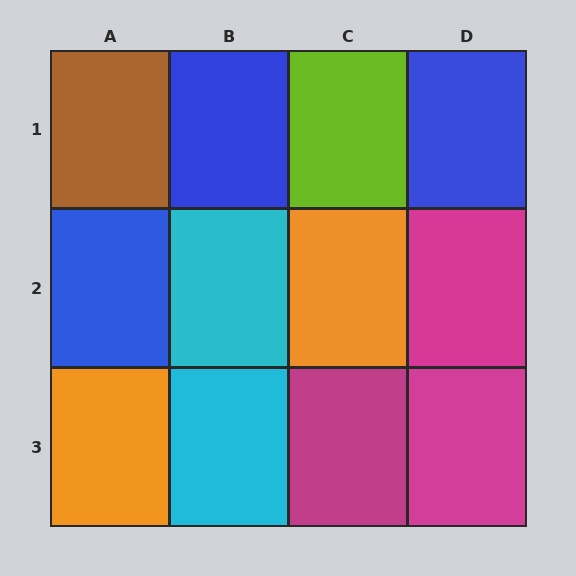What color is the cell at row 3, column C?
Magenta.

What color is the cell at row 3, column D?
Magenta.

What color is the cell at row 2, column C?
Orange.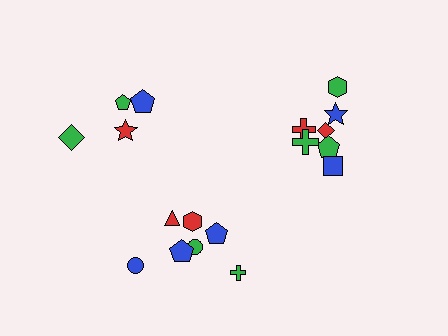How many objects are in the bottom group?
There are 7 objects.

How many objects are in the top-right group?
There are 7 objects.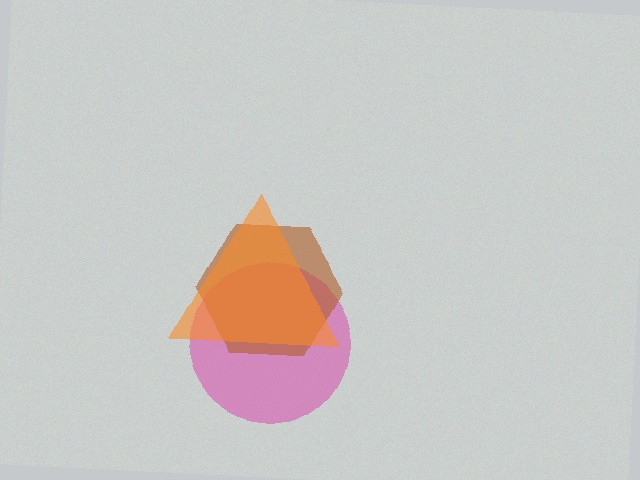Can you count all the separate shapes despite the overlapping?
Yes, there are 3 separate shapes.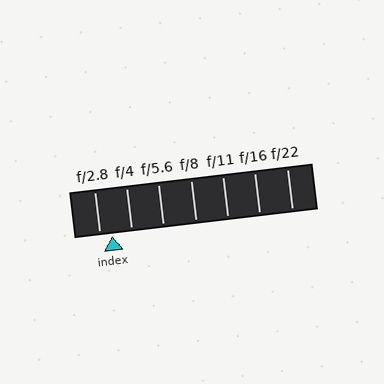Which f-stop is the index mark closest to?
The index mark is closest to f/2.8.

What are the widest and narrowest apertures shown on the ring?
The widest aperture shown is f/2.8 and the narrowest is f/22.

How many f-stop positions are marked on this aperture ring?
There are 7 f-stop positions marked.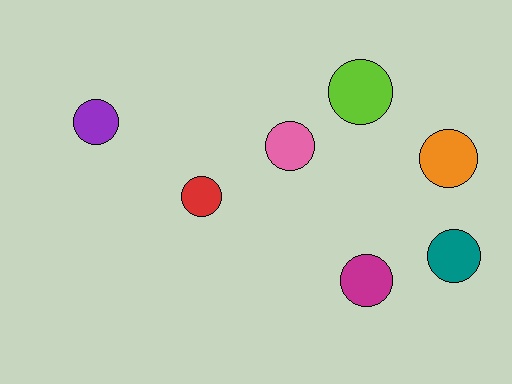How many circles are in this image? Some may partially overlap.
There are 7 circles.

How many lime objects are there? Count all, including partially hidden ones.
There is 1 lime object.